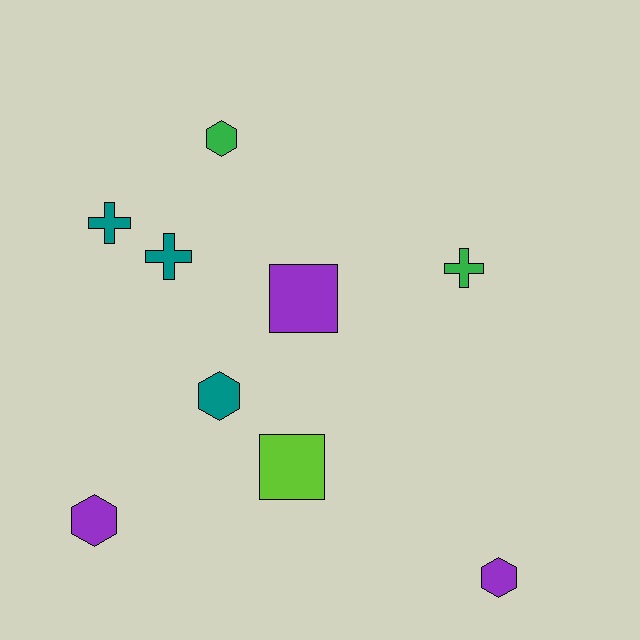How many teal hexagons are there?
There is 1 teal hexagon.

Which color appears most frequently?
Purple, with 3 objects.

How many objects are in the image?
There are 9 objects.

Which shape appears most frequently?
Hexagon, with 4 objects.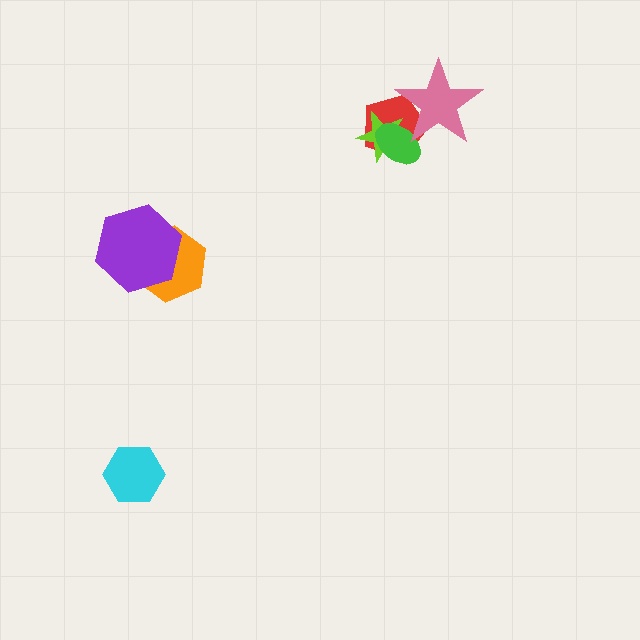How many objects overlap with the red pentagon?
3 objects overlap with the red pentagon.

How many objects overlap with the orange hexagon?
1 object overlaps with the orange hexagon.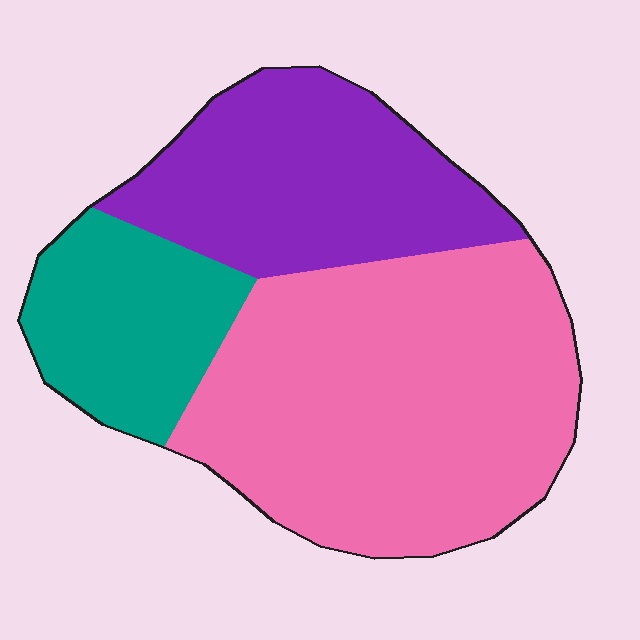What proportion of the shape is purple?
Purple takes up between a quarter and a half of the shape.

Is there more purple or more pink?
Pink.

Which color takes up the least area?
Teal, at roughly 20%.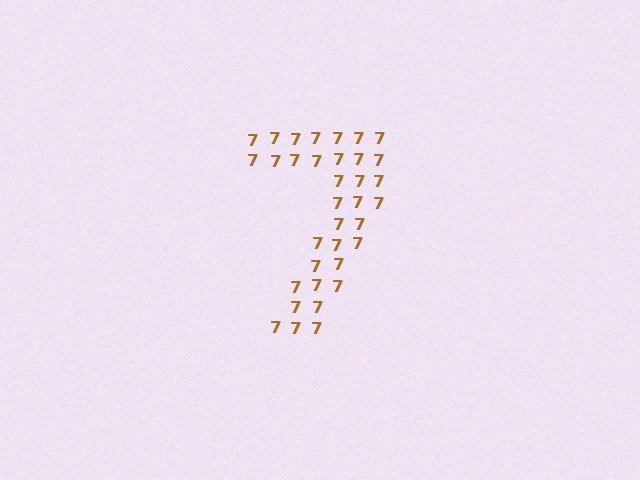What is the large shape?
The large shape is the digit 7.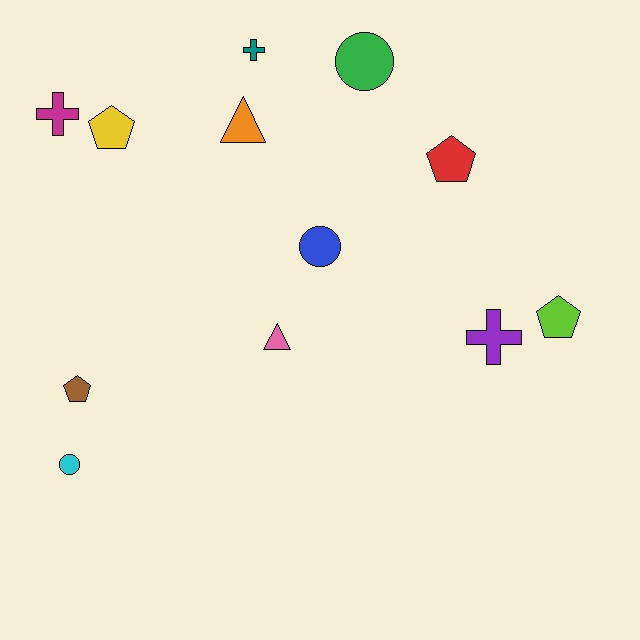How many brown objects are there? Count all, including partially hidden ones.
There is 1 brown object.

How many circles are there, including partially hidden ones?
There are 3 circles.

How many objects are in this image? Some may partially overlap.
There are 12 objects.